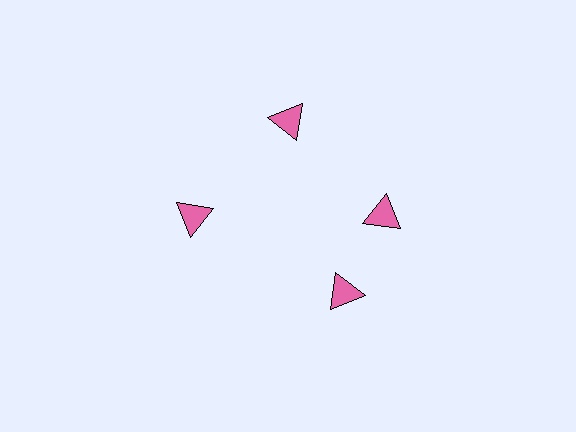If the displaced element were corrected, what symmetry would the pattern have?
It would have 4-fold rotational symmetry — the pattern would map onto itself every 90 degrees.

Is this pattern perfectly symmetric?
No. The 4 pink triangles are arranged in a ring, but one element near the 6 o'clock position is rotated out of alignment along the ring, breaking the 4-fold rotational symmetry.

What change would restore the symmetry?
The symmetry would be restored by rotating it back into even spacing with its neighbors so that all 4 triangles sit at equal angles and equal distance from the center.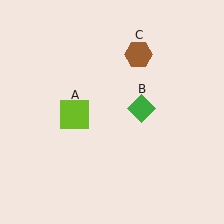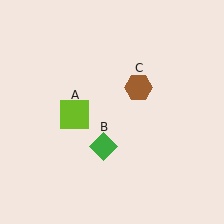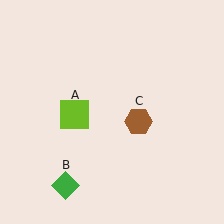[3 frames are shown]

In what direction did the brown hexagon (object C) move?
The brown hexagon (object C) moved down.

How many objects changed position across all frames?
2 objects changed position: green diamond (object B), brown hexagon (object C).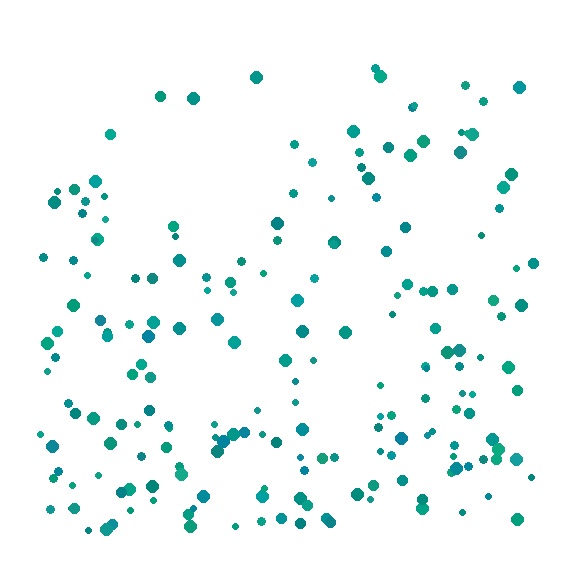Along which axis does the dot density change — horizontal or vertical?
Vertical.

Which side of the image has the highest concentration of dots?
The bottom.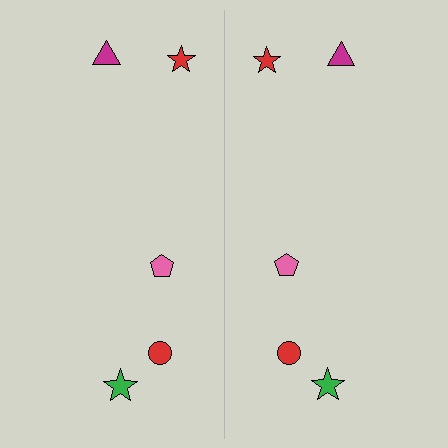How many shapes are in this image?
There are 10 shapes in this image.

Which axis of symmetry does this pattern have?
The pattern has a vertical axis of symmetry running through the center of the image.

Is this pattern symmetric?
Yes, this pattern has bilateral (reflection) symmetry.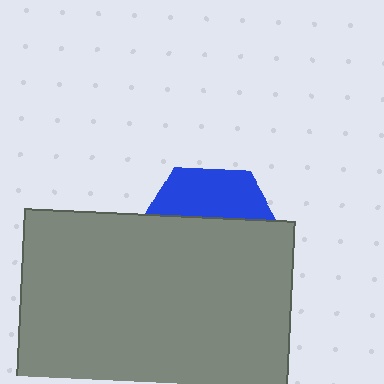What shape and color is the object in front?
The object in front is a gray rectangle.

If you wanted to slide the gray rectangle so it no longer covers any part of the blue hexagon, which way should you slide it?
Slide it down — that is the most direct way to separate the two shapes.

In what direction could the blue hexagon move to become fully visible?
The blue hexagon could move up. That would shift it out from behind the gray rectangle entirely.